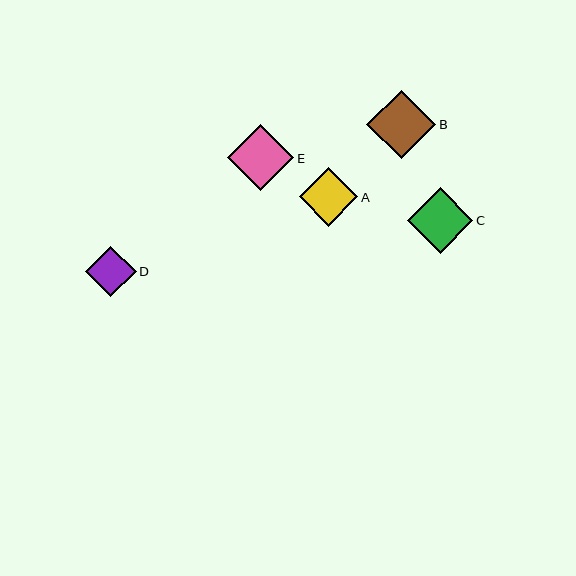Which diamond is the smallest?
Diamond D is the smallest with a size of approximately 50 pixels.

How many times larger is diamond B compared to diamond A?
Diamond B is approximately 1.2 times the size of diamond A.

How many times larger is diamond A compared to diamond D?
Diamond A is approximately 1.2 times the size of diamond D.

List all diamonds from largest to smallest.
From largest to smallest: B, E, C, A, D.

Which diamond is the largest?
Diamond B is the largest with a size of approximately 69 pixels.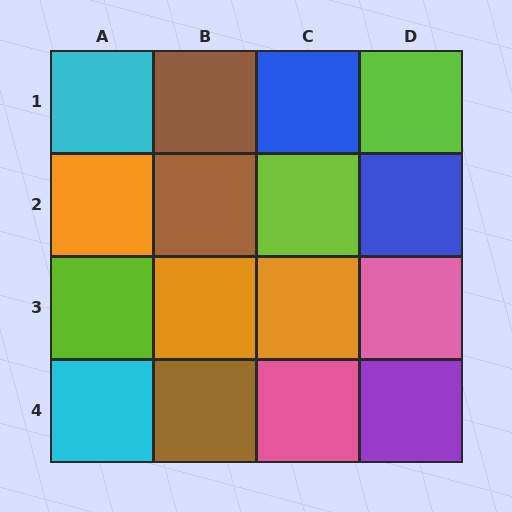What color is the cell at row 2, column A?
Orange.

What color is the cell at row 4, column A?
Cyan.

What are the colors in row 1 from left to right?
Cyan, brown, blue, lime.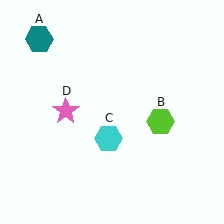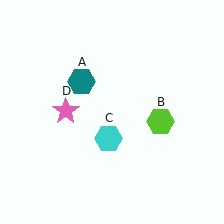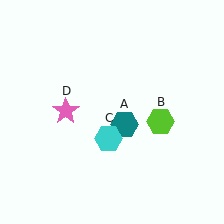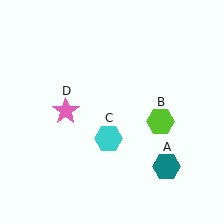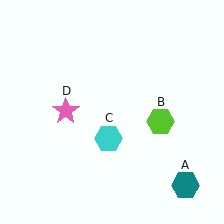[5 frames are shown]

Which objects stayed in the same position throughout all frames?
Lime hexagon (object B) and cyan hexagon (object C) and pink star (object D) remained stationary.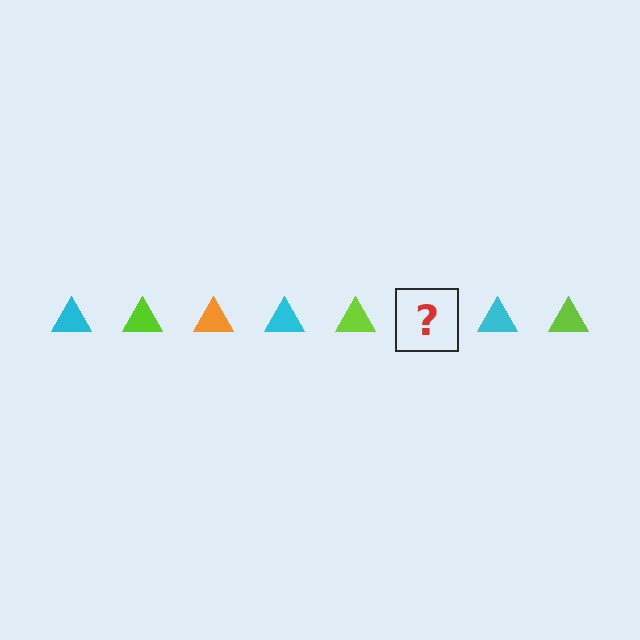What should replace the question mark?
The question mark should be replaced with an orange triangle.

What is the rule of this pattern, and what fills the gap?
The rule is that the pattern cycles through cyan, lime, orange triangles. The gap should be filled with an orange triangle.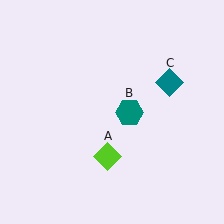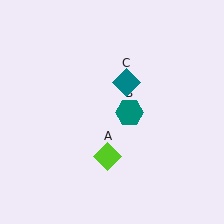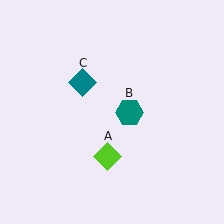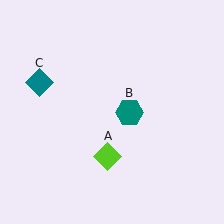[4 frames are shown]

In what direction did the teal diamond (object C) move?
The teal diamond (object C) moved left.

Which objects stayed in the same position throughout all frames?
Lime diamond (object A) and teal hexagon (object B) remained stationary.